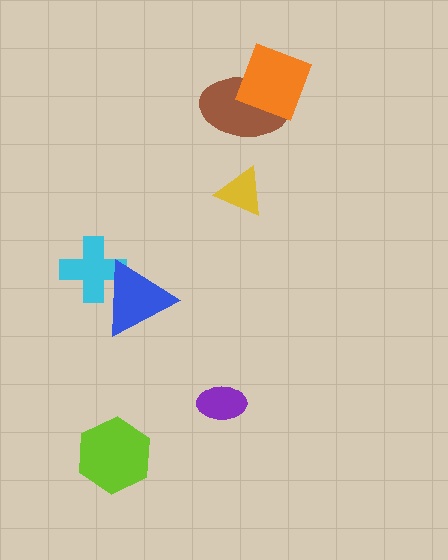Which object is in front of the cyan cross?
The blue triangle is in front of the cyan cross.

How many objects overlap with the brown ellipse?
1 object overlaps with the brown ellipse.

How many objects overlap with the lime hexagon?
0 objects overlap with the lime hexagon.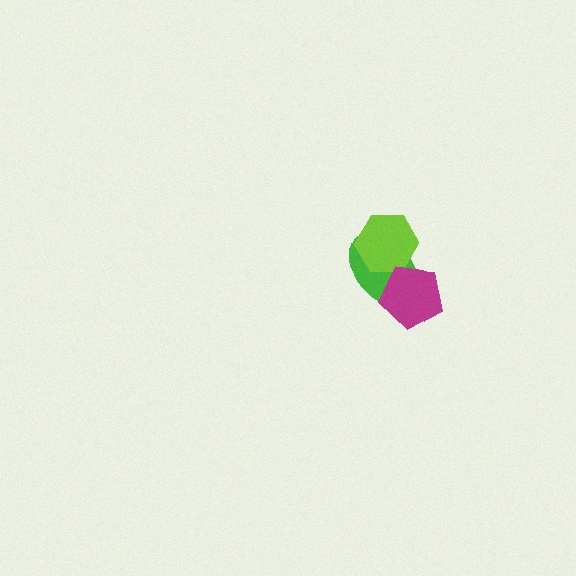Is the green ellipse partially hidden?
Yes, it is partially covered by another shape.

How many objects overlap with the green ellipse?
2 objects overlap with the green ellipse.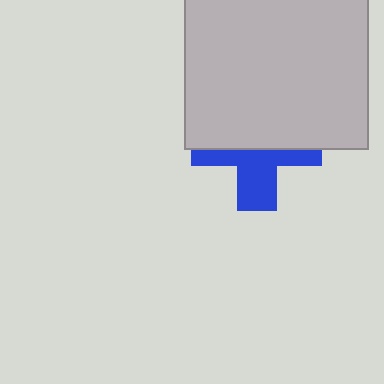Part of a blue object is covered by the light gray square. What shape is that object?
It is a cross.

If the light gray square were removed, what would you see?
You would see the complete blue cross.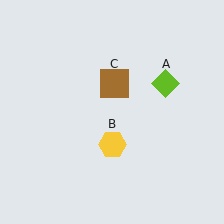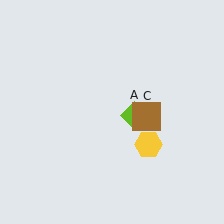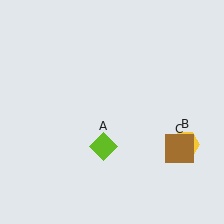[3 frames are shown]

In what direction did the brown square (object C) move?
The brown square (object C) moved down and to the right.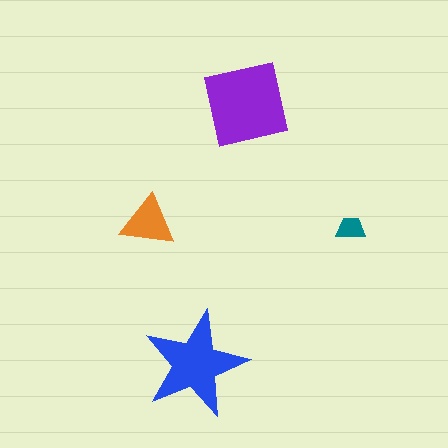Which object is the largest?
The purple square.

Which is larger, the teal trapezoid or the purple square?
The purple square.